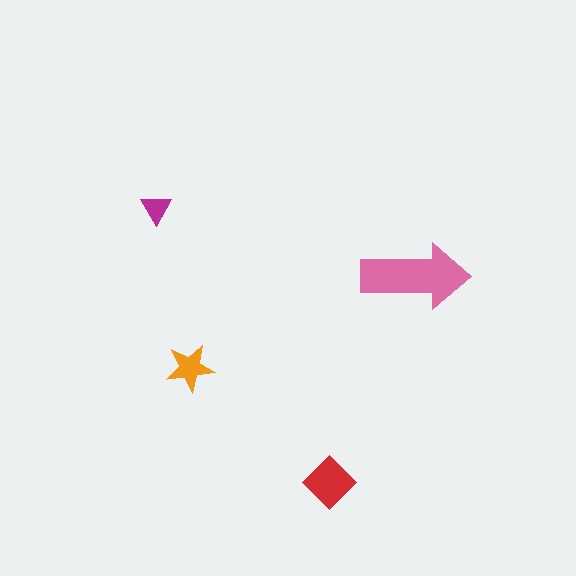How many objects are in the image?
There are 4 objects in the image.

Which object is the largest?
The pink arrow.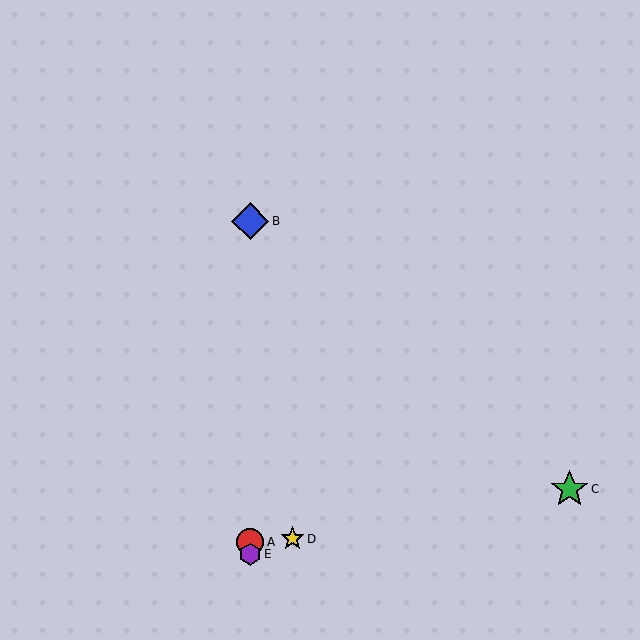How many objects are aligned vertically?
3 objects (A, B, E) are aligned vertically.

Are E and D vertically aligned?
No, E is at x≈250 and D is at x≈293.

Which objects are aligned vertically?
Objects A, B, E are aligned vertically.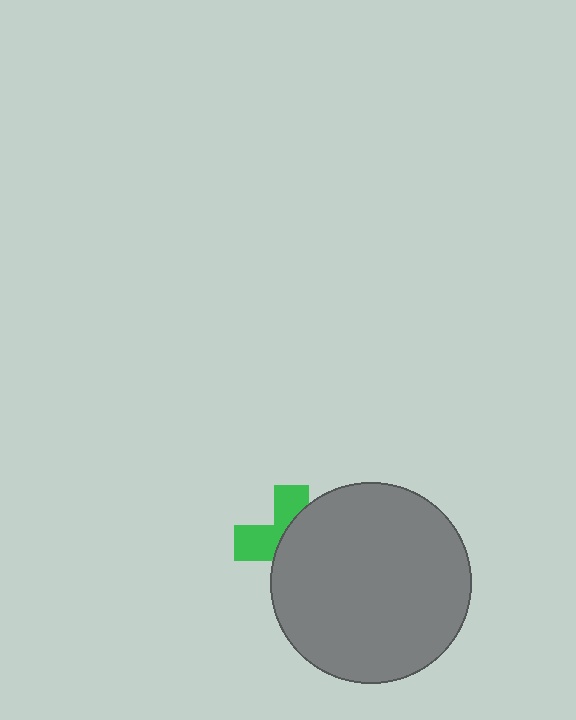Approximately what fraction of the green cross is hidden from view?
Roughly 60% of the green cross is hidden behind the gray circle.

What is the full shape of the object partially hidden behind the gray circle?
The partially hidden object is a green cross.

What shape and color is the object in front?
The object in front is a gray circle.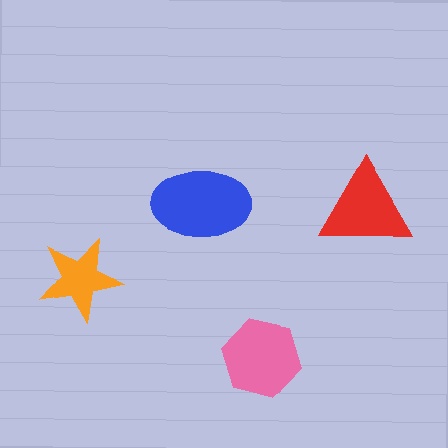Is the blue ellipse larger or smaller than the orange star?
Larger.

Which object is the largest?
The blue ellipse.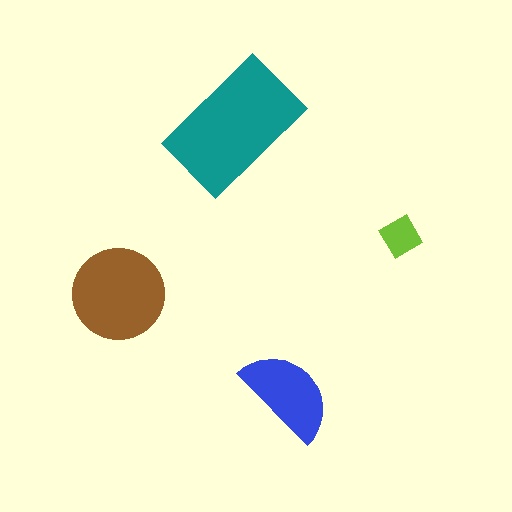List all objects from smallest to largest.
The lime diamond, the blue semicircle, the brown circle, the teal rectangle.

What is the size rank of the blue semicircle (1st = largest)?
3rd.